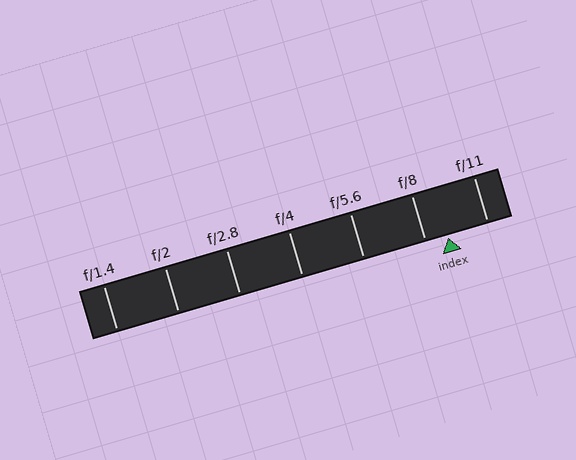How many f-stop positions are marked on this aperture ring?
There are 7 f-stop positions marked.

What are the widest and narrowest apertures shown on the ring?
The widest aperture shown is f/1.4 and the narrowest is f/11.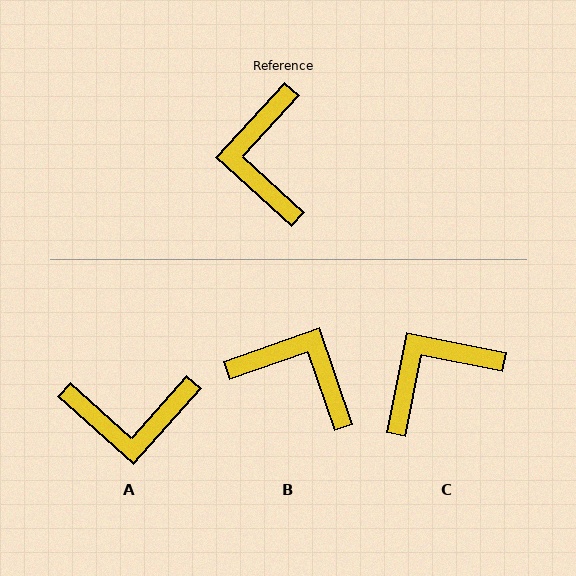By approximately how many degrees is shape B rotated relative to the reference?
Approximately 119 degrees clockwise.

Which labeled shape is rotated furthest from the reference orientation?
B, about 119 degrees away.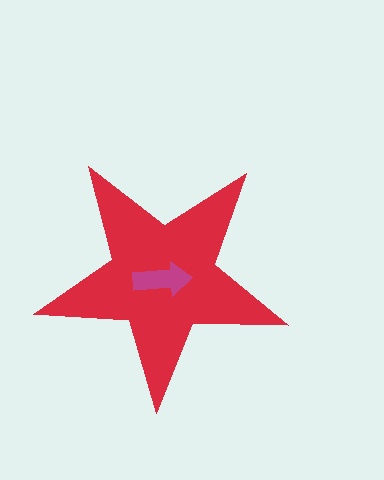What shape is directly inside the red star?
The magenta arrow.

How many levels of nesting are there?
2.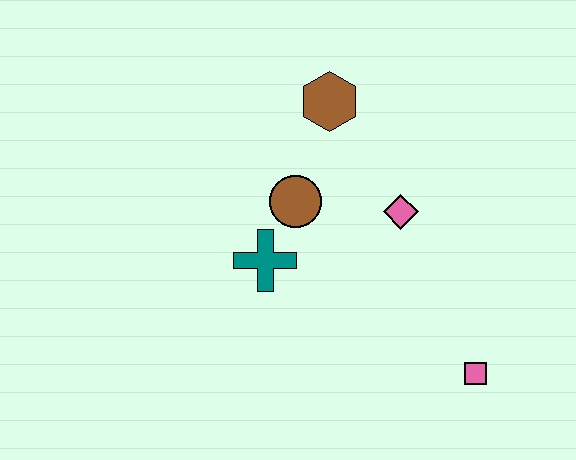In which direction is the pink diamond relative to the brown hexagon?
The pink diamond is below the brown hexagon.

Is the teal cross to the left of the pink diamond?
Yes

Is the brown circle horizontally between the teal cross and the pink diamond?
Yes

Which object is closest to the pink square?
The pink diamond is closest to the pink square.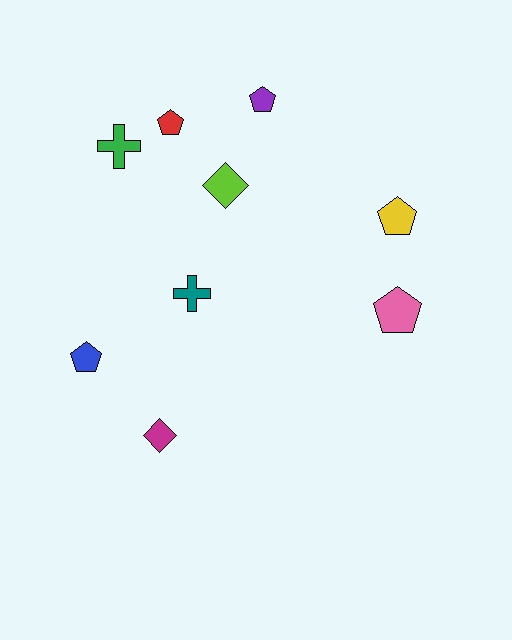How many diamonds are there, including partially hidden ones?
There are 2 diamonds.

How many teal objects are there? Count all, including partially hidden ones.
There is 1 teal object.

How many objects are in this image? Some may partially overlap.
There are 9 objects.